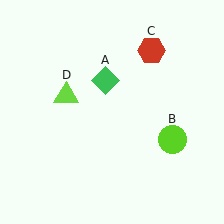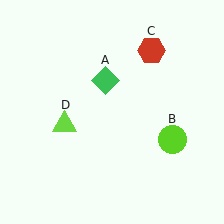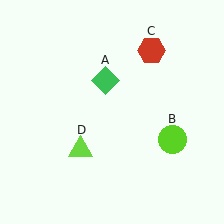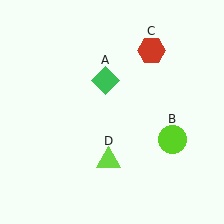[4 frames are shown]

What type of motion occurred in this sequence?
The lime triangle (object D) rotated counterclockwise around the center of the scene.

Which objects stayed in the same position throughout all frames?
Green diamond (object A) and lime circle (object B) and red hexagon (object C) remained stationary.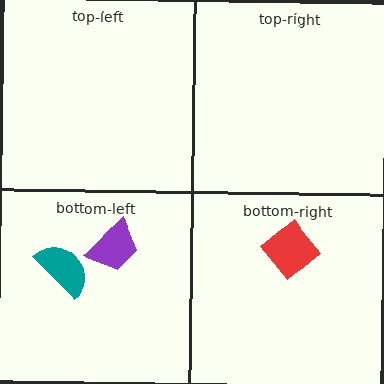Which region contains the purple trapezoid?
The bottom-left region.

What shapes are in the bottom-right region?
The red diamond.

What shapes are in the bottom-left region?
The teal semicircle, the purple trapezoid.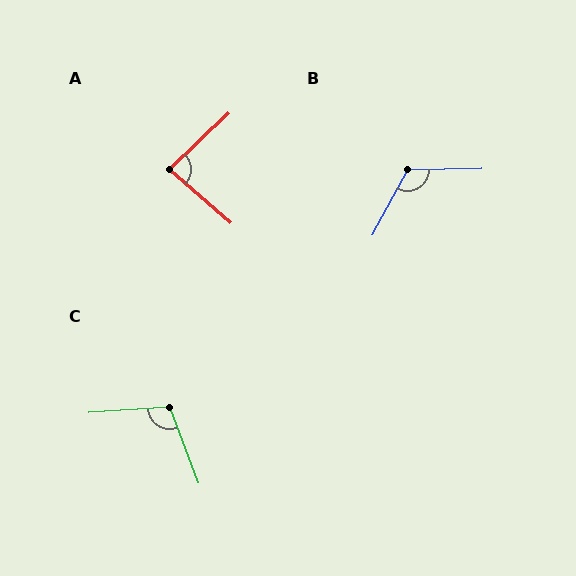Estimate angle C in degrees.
Approximately 107 degrees.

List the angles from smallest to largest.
A (84°), C (107°), B (119°).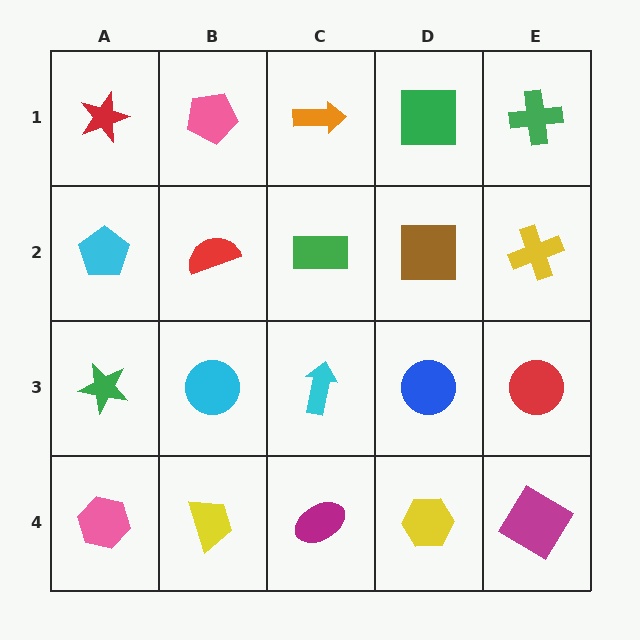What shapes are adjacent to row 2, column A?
A red star (row 1, column A), a green star (row 3, column A), a red semicircle (row 2, column B).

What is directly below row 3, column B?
A yellow trapezoid.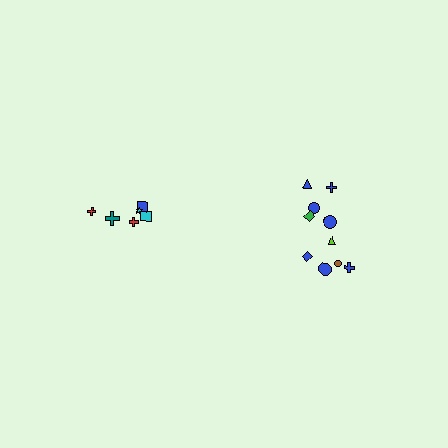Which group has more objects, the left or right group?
The right group.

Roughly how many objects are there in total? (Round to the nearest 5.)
Roughly 15 objects in total.